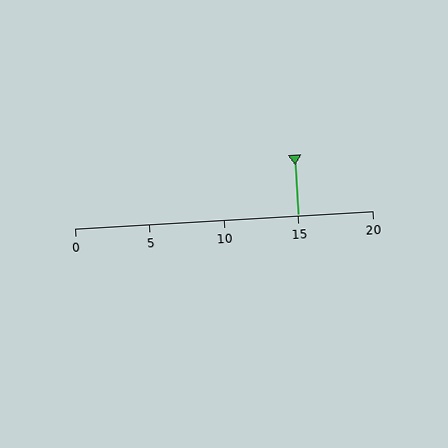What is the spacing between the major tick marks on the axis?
The major ticks are spaced 5 apart.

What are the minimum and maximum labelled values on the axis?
The axis runs from 0 to 20.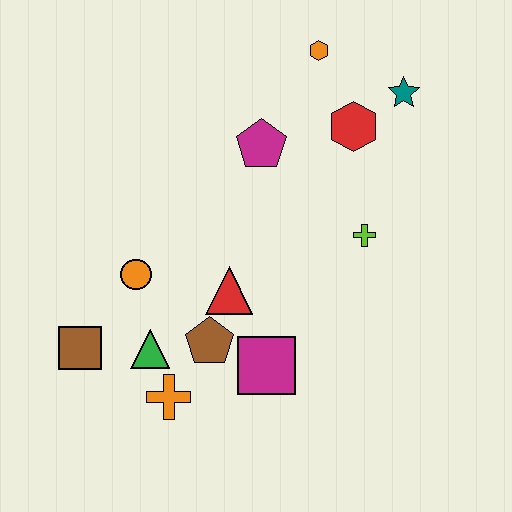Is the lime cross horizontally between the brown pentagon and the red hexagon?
No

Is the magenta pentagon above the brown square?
Yes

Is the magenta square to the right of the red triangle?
Yes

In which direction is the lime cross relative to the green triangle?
The lime cross is to the right of the green triangle.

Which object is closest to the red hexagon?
The teal star is closest to the red hexagon.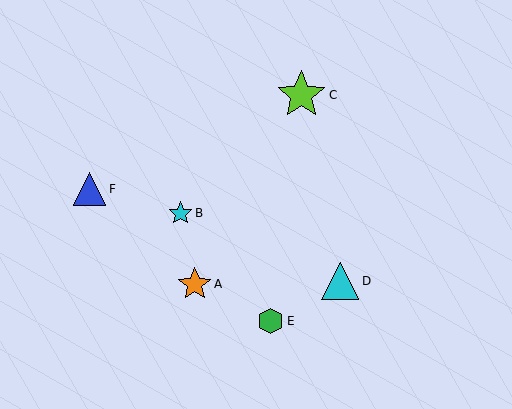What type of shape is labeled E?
Shape E is a green hexagon.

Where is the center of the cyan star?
The center of the cyan star is at (180, 213).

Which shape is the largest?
The lime star (labeled C) is the largest.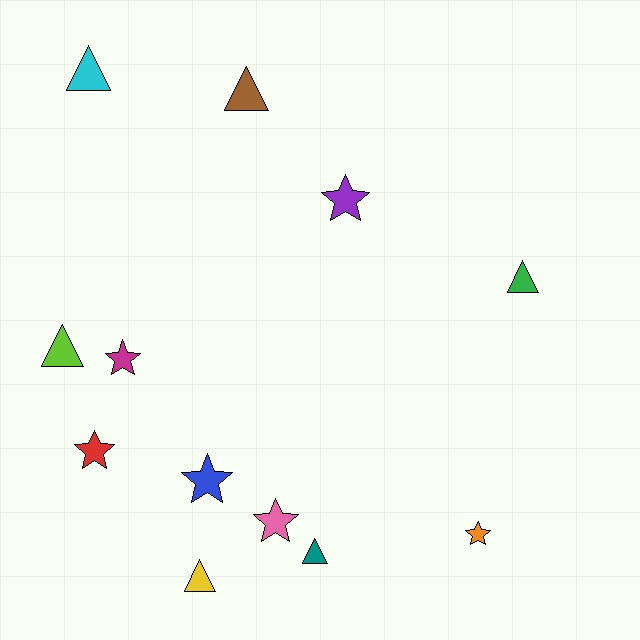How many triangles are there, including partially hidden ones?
There are 6 triangles.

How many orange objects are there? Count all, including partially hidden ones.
There is 1 orange object.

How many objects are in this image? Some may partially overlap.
There are 12 objects.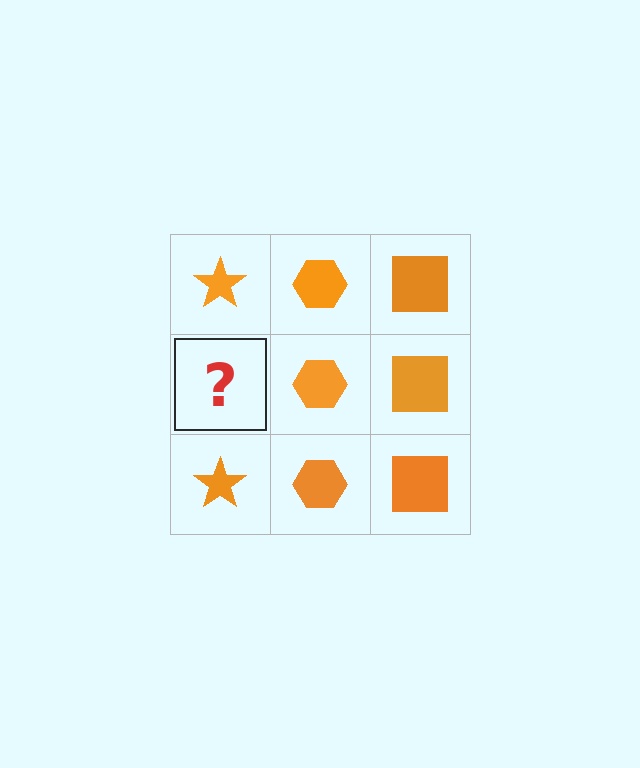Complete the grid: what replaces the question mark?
The question mark should be replaced with an orange star.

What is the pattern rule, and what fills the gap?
The rule is that each column has a consistent shape. The gap should be filled with an orange star.